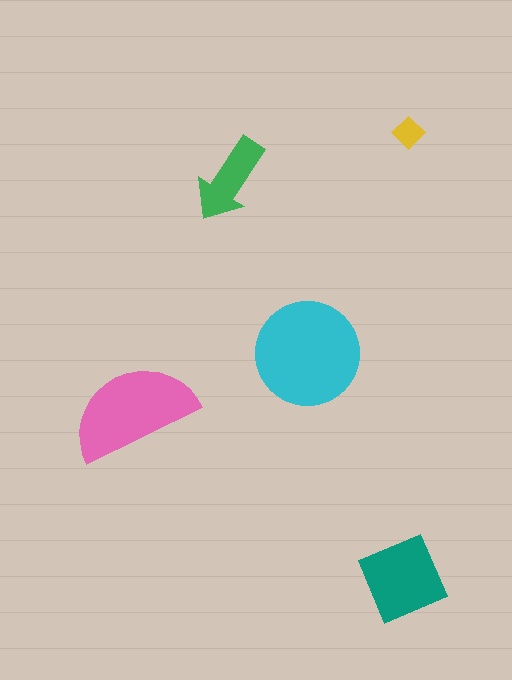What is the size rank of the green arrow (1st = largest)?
4th.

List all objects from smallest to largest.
The yellow diamond, the green arrow, the teal square, the pink semicircle, the cyan circle.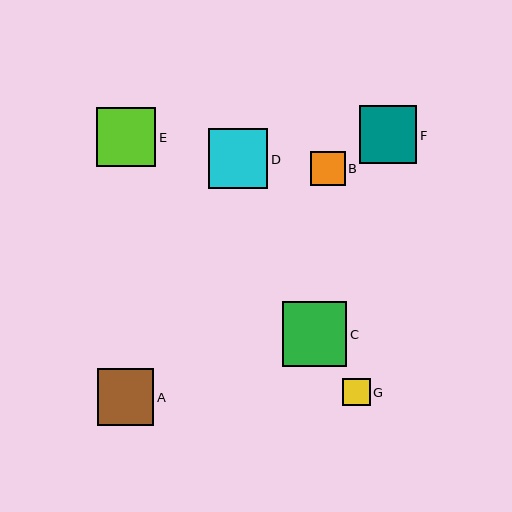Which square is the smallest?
Square G is the smallest with a size of approximately 28 pixels.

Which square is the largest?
Square C is the largest with a size of approximately 65 pixels.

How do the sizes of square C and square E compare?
Square C and square E are approximately the same size.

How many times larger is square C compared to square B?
Square C is approximately 1.9 times the size of square B.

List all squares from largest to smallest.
From largest to smallest: C, D, E, F, A, B, G.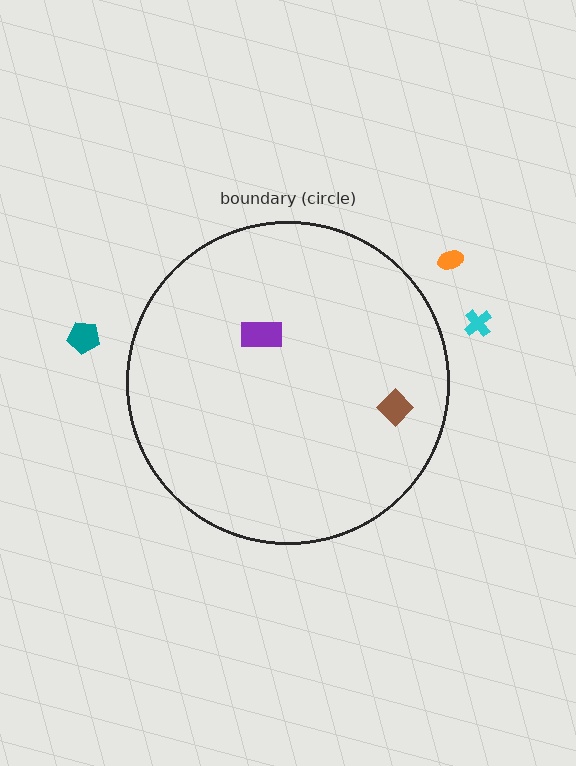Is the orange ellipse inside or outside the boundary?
Outside.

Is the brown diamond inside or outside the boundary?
Inside.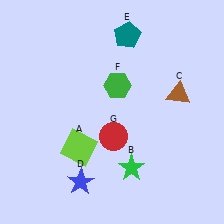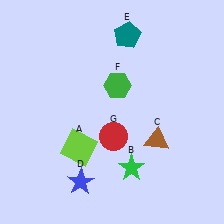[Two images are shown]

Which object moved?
The brown triangle (C) moved down.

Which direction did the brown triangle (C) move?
The brown triangle (C) moved down.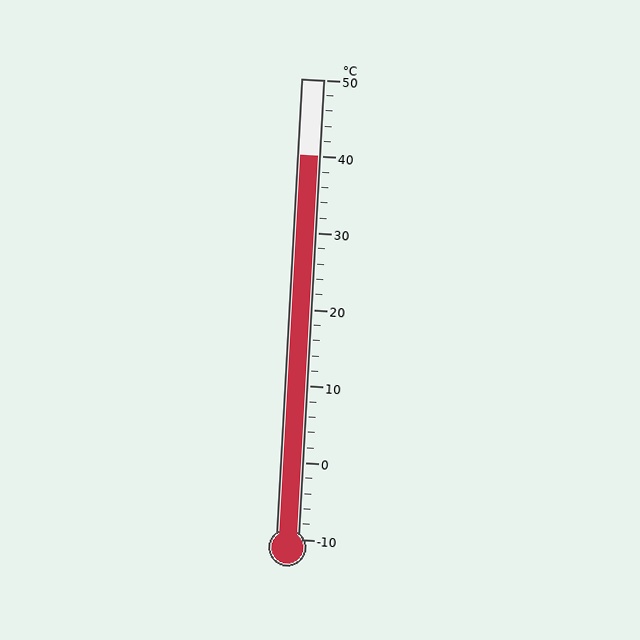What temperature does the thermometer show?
The thermometer shows approximately 40°C.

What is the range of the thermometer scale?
The thermometer scale ranges from -10°C to 50°C.